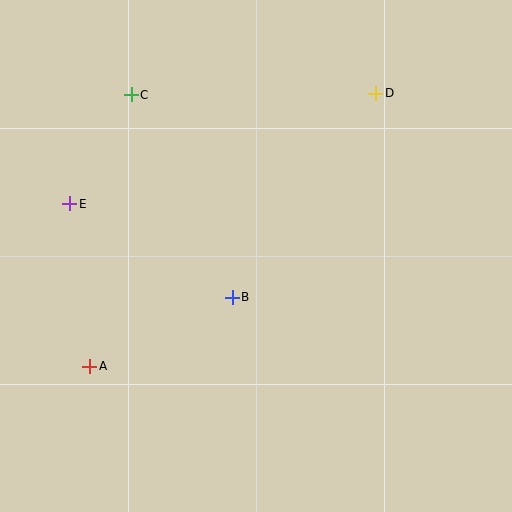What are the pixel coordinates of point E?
Point E is at (70, 204).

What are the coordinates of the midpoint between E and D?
The midpoint between E and D is at (223, 149).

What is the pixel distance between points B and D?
The distance between B and D is 250 pixels.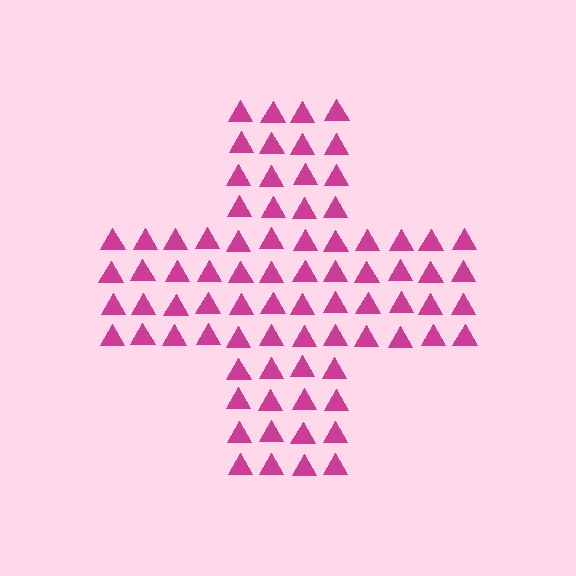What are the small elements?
The small elements are triangles.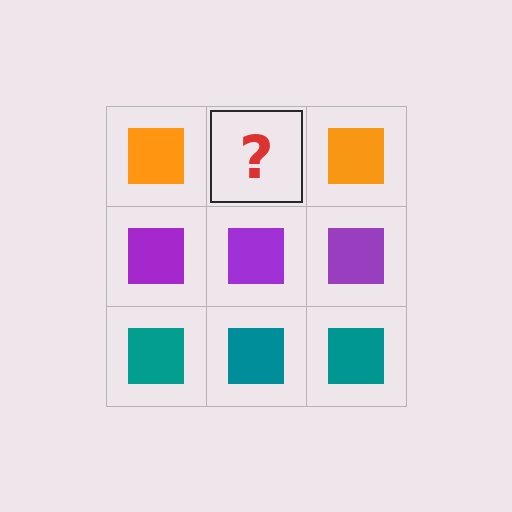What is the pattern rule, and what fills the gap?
The rule is that each row has a consistent color. The gap should be filled with an orange square.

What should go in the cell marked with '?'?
The missing cell should contain an orange square.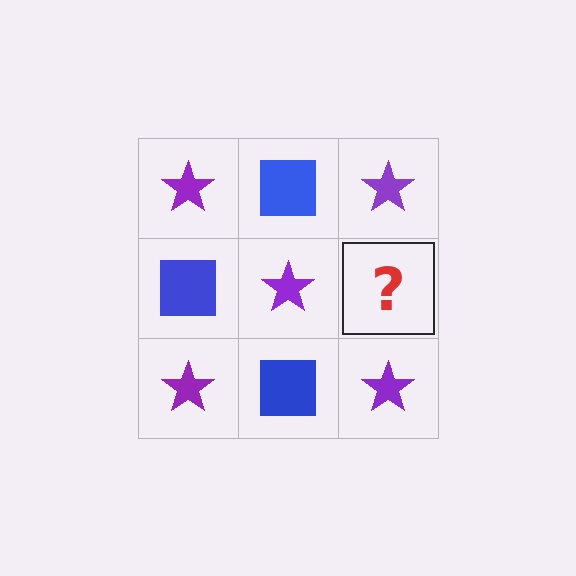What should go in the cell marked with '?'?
The missing cell should contain a blue square.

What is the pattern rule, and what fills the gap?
The rule is that it alternates purple star and blue square in a checkerboard pattern. The gap should be filled with a blue square.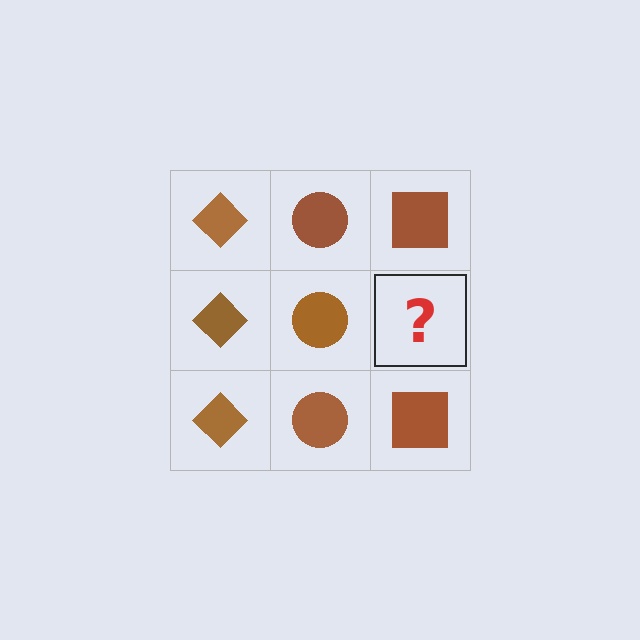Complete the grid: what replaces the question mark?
The question mark should be replaced with a brown square.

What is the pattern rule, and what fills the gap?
The rule is that each column has a consistent shape. The gap should be filled with a brown square.